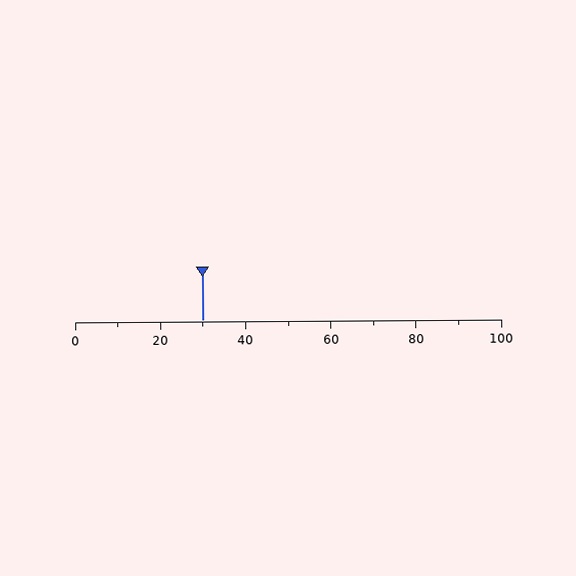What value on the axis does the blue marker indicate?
The marker indicates approximately 30.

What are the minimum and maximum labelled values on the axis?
The axis runs from 0 to 100.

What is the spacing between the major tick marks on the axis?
The major ticks are spaced 20 apart.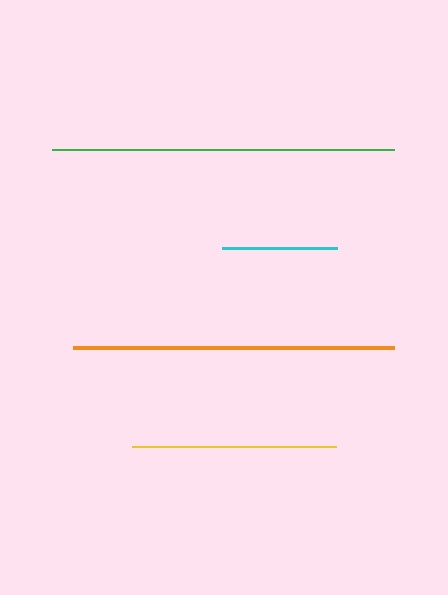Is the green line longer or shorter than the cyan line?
The green line is longer than the cyan line.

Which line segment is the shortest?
The cyan line is the shortest at approximately 115 pixels.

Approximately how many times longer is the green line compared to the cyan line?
The green line is approximately 3.0 times the length of the cyan line.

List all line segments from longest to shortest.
From longest to shortest: green, orange, yellow, cyan.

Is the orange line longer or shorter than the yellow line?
The orange line is longer than the yellow line.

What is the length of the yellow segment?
The yellow segment is approximately 204 pixels long.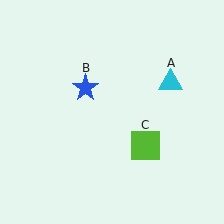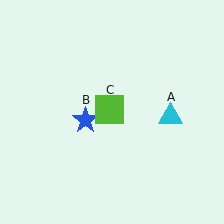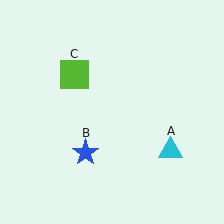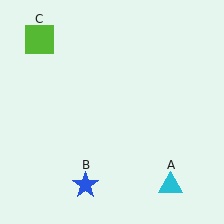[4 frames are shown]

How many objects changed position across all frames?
3 objects changed position: cyan triangle (object A), blue star (object B), lime square (object C).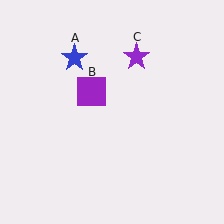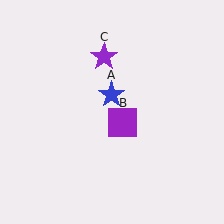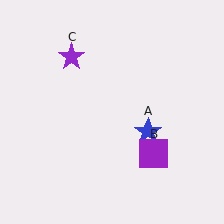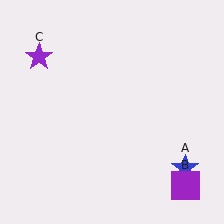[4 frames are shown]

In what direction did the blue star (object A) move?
The blue star (object A) moved down and to the right.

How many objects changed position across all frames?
3 objects changed position: blue star (object A), purple square (object B), purple star (object C).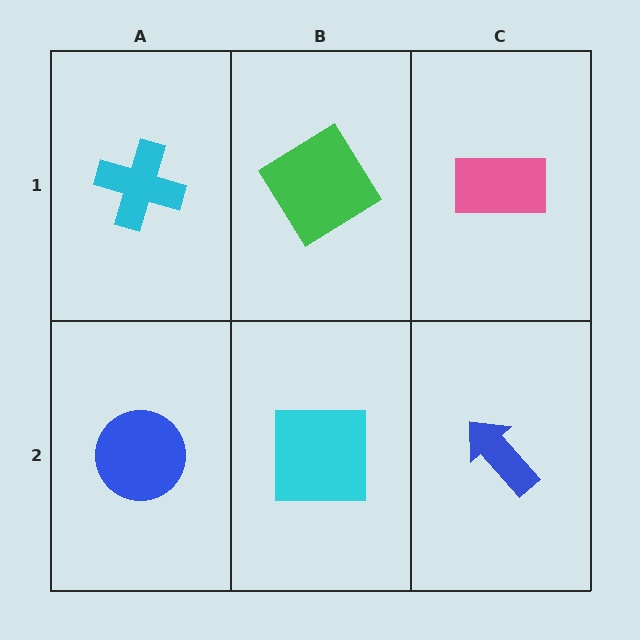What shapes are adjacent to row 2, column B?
A green diamond (row 1, column B), a blue circle (row 2, column A), a blue arrow (row 2, column C).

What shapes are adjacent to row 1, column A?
A blue circle (row 2, column A), a green diamond (row 1, column B).